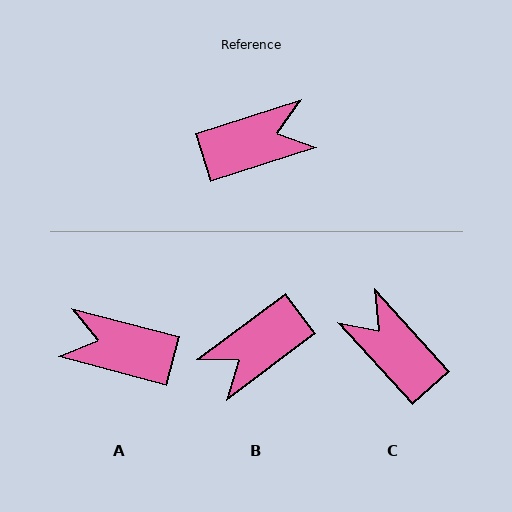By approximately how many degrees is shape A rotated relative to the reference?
Approximately 148 degrees counter-clockwise.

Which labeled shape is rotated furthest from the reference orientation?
B, about 161 degrees away.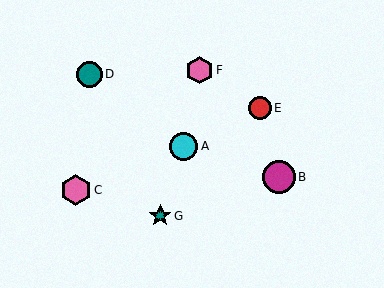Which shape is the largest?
The magenta circle (labeled B) is the largest.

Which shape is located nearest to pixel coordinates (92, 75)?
The teal circle (labeled D) at (89, 74) is nearest to that location.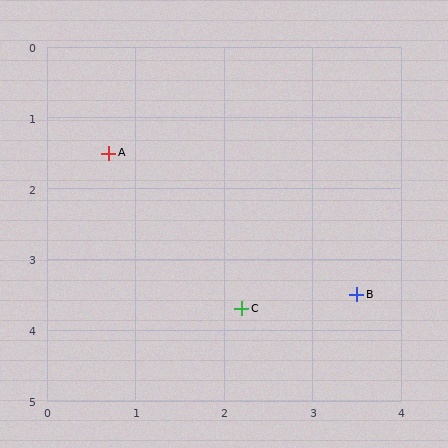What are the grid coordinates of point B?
Point B is at approximately (3.5, 3.5).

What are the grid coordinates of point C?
Point C is at approximately (2.2, 3.7).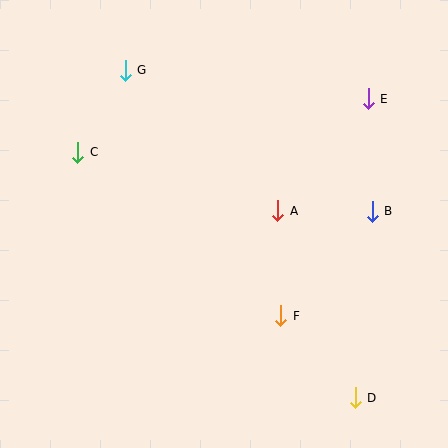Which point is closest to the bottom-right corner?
Point D is closest to the bottom-right corner.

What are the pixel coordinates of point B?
Point B is at (372, 211).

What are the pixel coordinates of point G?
Point G is at (125, 70).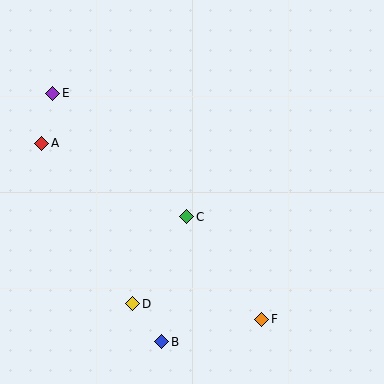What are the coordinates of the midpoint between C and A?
The midpoint between C and A is at (114, 180).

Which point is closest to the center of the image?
Point C at (187, 217) is closest to the center.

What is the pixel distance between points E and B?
The distance between E and B is 271 pixels.